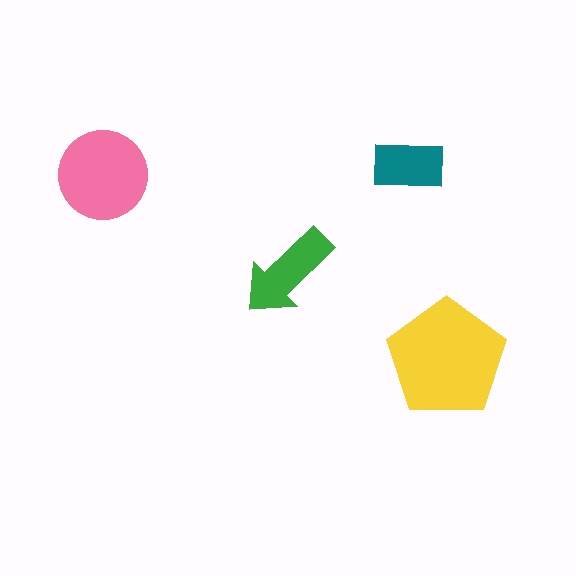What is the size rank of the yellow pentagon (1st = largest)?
1st.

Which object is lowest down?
The yellow pentagon is bottommost.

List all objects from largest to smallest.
The yellow pentagon, the pink circle, the green arrow, the teal rectangle.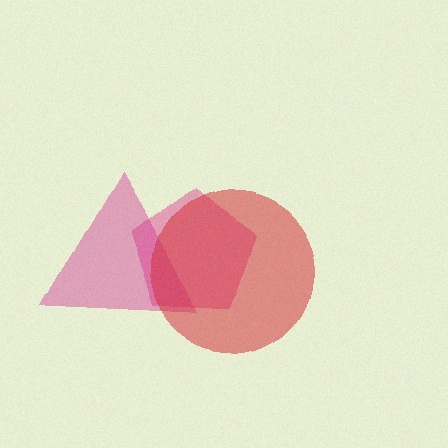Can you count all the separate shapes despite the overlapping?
Yes, there are 3 separate shapes.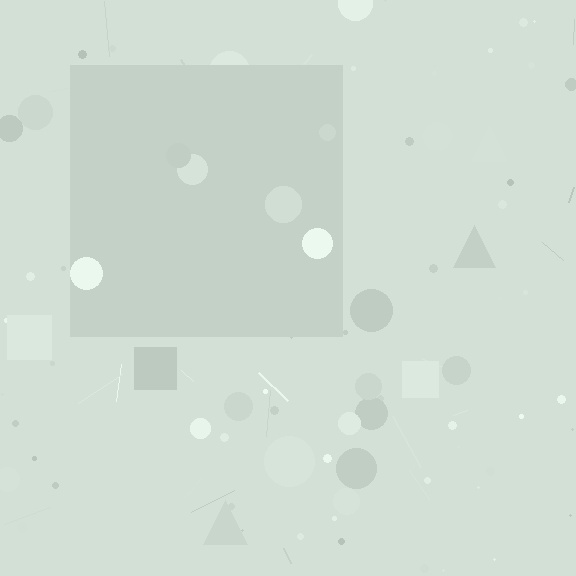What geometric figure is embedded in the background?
A square is embedded in the background.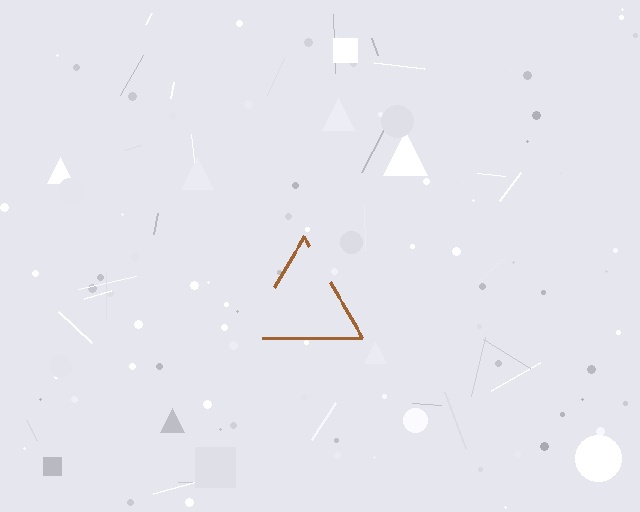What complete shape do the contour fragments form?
The contour fragments form a triangle.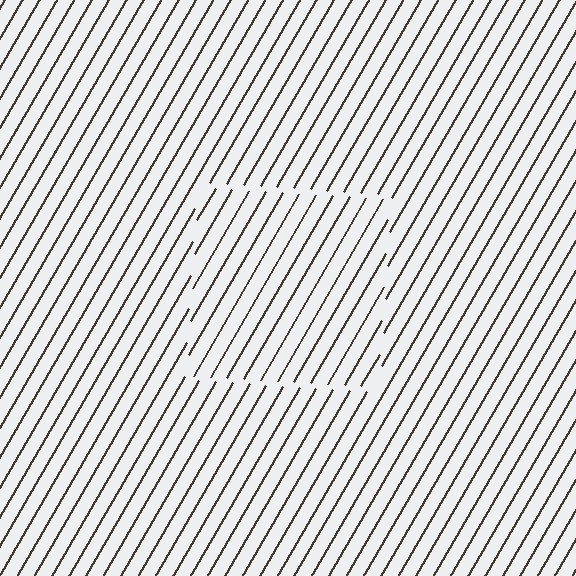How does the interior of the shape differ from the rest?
The interior of the shape contains the same grating, shifted by half a period — the contour is defined by the phase discontinuity where line-ends from the inner and outer gratings abut.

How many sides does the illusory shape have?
4 sides — the line-ends trace a square.